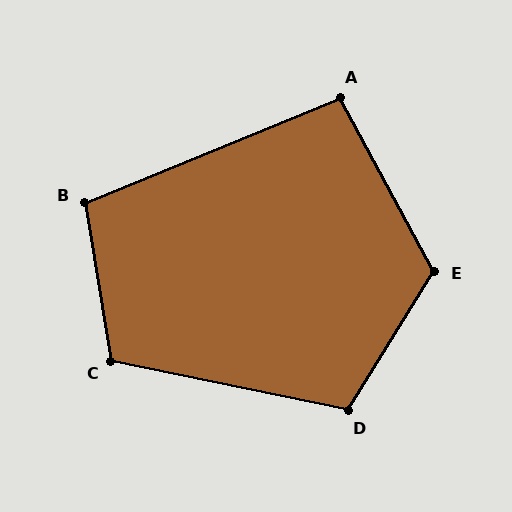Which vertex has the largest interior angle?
E, at approximately 120 degrees.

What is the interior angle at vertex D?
Approximately 111 degrees (obtuse).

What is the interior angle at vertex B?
Approximately 103 degrees (obtuse).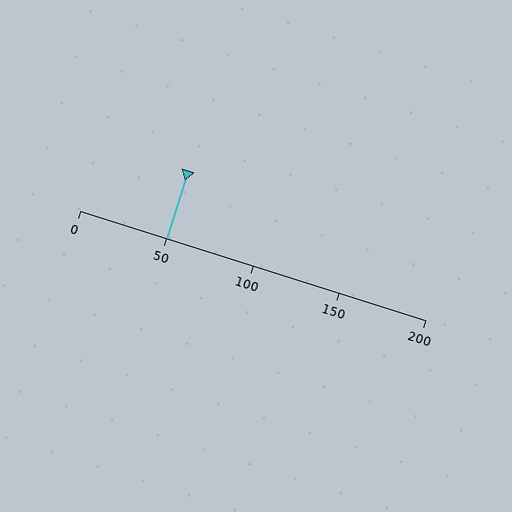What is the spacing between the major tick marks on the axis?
The major ticks are spaced 50 apart.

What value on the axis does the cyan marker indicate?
The marker indicates approximately 50.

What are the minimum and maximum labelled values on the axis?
The axis runs from 0 to 200.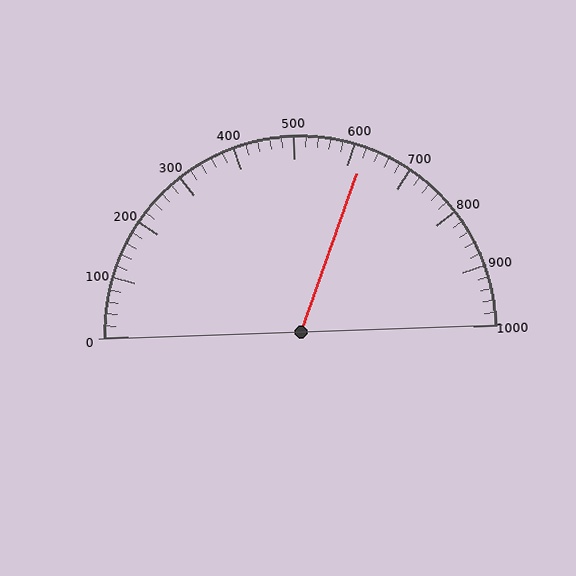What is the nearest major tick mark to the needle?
The nearest major tick mark is 600.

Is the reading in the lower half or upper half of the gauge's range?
The reading is in the upper half of the range (0 to 1000).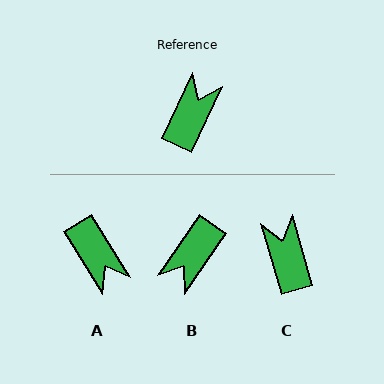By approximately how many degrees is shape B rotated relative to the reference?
Approximately 170 degrees counter-clockwise.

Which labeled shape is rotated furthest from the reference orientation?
B, about 170 degrees away.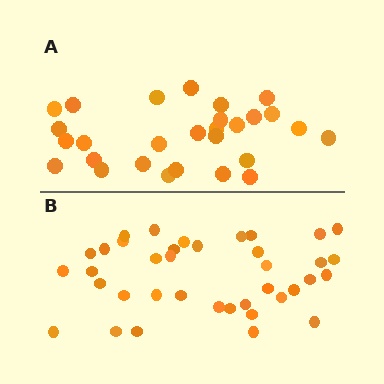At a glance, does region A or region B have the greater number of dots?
Region B (the bottom region) has more dots.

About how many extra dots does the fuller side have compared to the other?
Region B has roughly 10 or so more dots than region A.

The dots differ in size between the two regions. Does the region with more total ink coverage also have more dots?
No. Region A has more total ink coverage because its dots are larger, but region B actually contains more individual dots. Total area can be misleading — the number of items is what matters here.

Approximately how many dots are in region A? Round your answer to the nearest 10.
About 30 dots. (The exact count is 28, which rounds to 30.)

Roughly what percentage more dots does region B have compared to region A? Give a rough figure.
About 35% more.